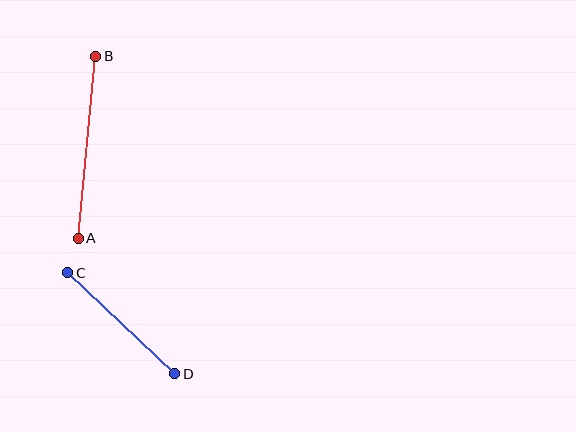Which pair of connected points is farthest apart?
Points A and B are farthest apart.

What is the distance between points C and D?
The distance is approximately 147 pixels.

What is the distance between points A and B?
The distance is approximately 183 pixels.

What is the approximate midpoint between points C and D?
The midpoint is at approximately (121, 323) pixels.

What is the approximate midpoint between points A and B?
The midpoint is at approximately (87, 147) pixels.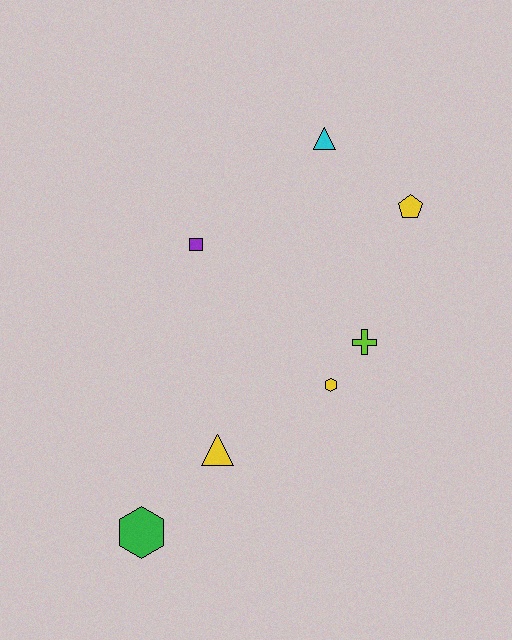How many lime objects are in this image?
There is 1 lime object.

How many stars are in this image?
There are no stars.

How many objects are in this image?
There are 7 objects.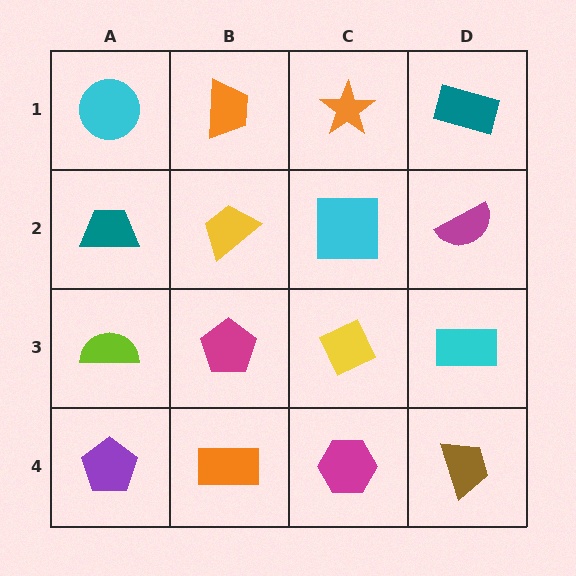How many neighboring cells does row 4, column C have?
3.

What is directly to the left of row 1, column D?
An orange star.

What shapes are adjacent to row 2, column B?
An orange trapezoid (row 1, column B), a magenta pentagon (row 3, column B), a teal trapezoid (row 2, column A), a cyan square (row 2, column C).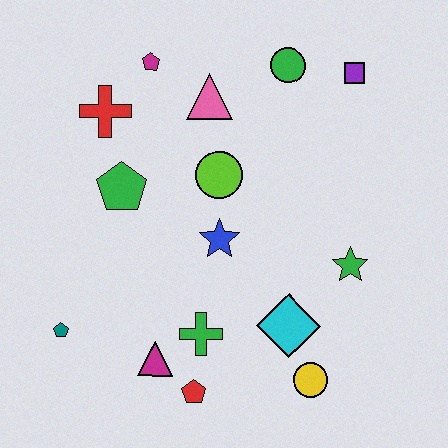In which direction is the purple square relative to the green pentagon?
The purple square is to the right of the green pentagon.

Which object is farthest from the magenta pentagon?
The yellow circle is farthest from the magenta pentagon.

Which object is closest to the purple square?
The green circle is closest to the purple square.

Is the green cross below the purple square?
Yes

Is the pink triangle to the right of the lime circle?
No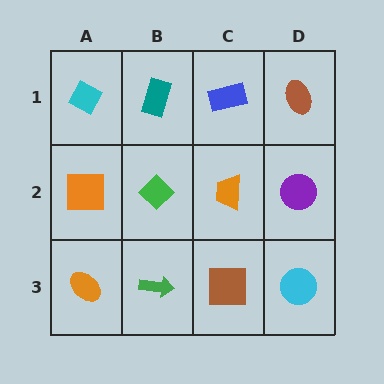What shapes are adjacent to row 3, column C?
An orange trapezoid (row 2, column C), a green arrow (row 3, column B), a cyan circle (row 3, column D).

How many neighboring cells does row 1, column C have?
3.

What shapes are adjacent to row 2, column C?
A blue rectangle (row 1, column C), a brown square (row 3, column C), a green diamond (row 2, column B), a purple circle (row 2, column D).